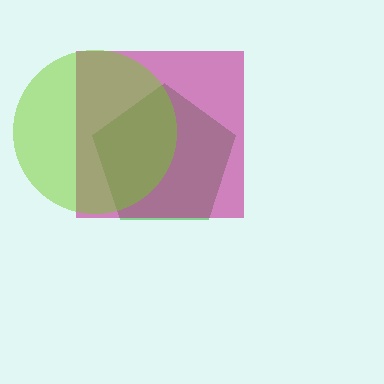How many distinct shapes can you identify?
There are 3 distinct shapes: a green pentagon, a magenta square, a lime circle.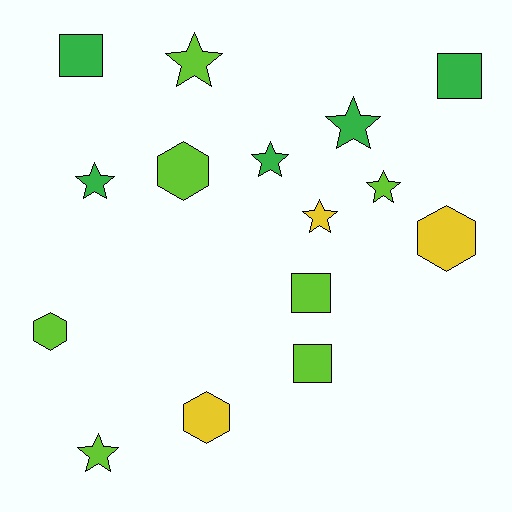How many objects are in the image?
There are 15 objects.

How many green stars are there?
There are 3 green stars.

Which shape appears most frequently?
Star, with 7 objects.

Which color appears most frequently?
Lime, with 7 objects.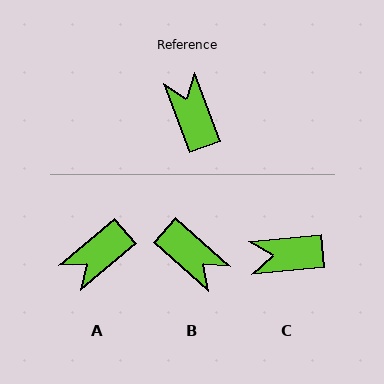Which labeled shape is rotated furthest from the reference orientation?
B, about 152 degrees away.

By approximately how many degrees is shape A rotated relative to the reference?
Approximately 110 degrees counter-clockwise.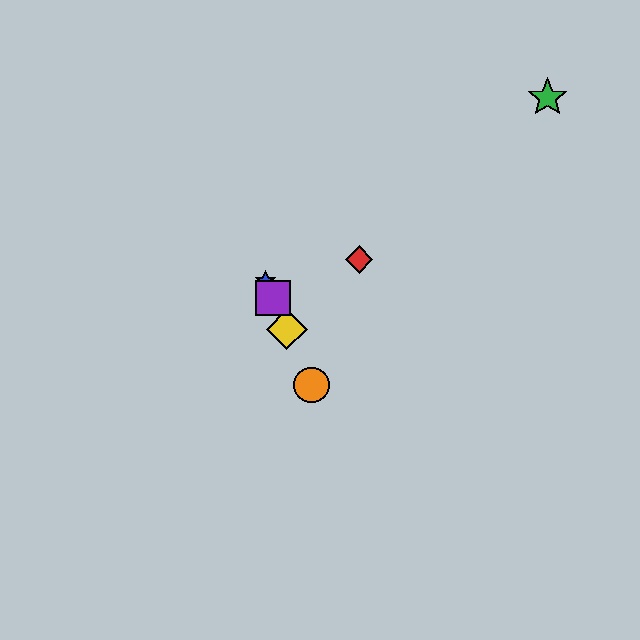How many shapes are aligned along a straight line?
4 shapes (the blue star, the yellow diamond, the purple square, the orange circle) are aligned along a straight line.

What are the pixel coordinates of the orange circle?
The orange circle is at (312, 385).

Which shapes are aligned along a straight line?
The blue star, the yellow diamond, the purple square, the orange circle are aligned along a straight line.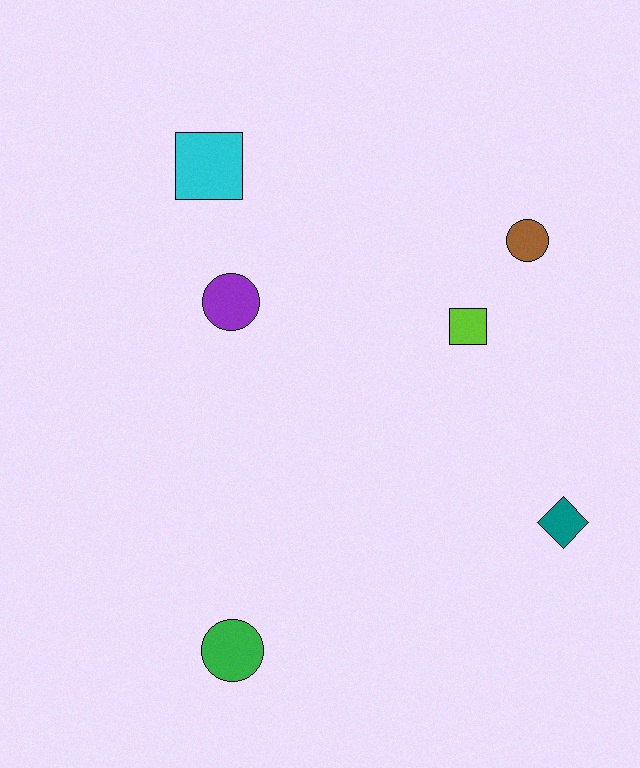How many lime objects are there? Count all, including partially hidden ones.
There is 1 lime object.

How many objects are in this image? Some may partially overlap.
There are 6 objects.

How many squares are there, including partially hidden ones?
There are 2 squares.